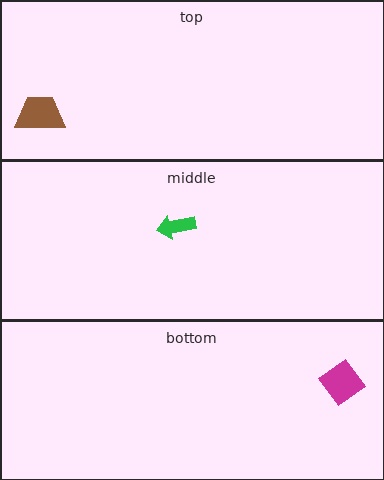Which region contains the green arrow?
The middle region.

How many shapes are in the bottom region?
1.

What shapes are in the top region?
The brown trapezoid.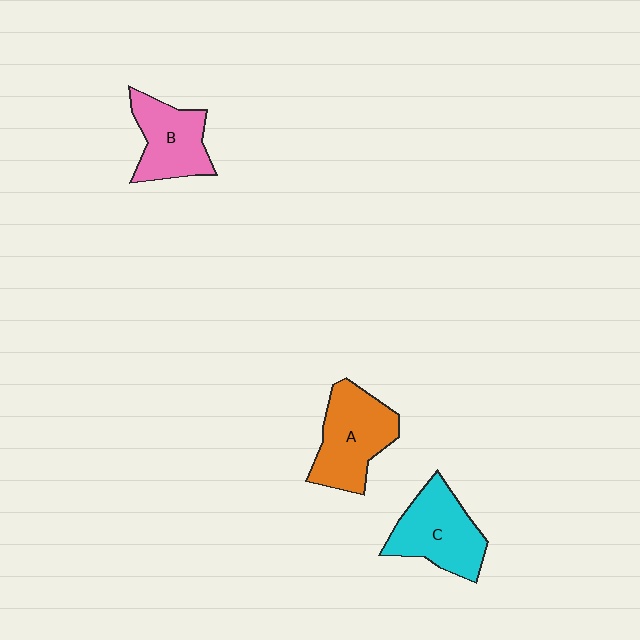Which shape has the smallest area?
Shape B (pink).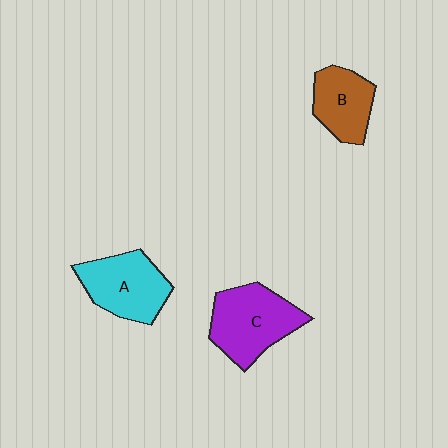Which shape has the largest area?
Shape C (purple).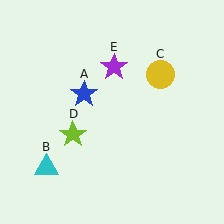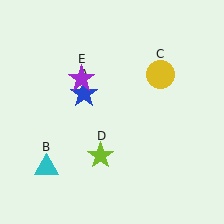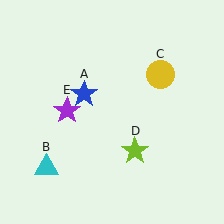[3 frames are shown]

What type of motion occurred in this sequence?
The lime star (object D), purple star (object E) rotated counterclockwise around the center of the scene.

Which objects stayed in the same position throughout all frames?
Blue star (object A) and cyan triangle (object B) and yellow circle (object C) remained stationary.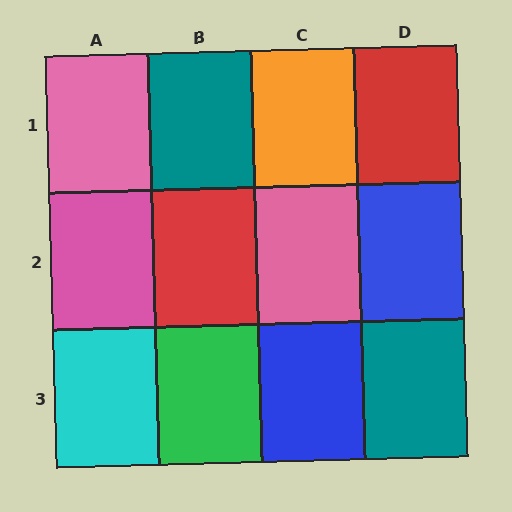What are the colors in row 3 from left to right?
Cyan, green, blue, teal.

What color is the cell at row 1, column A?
Pink.